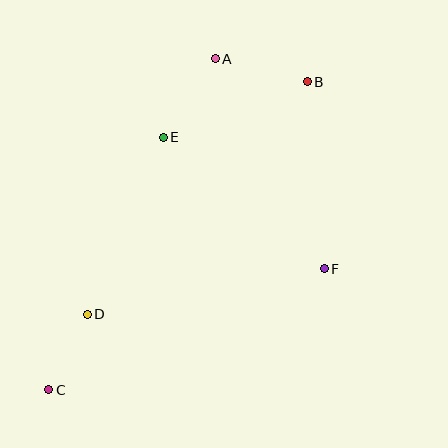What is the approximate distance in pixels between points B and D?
The distance between B and D is approximately 320 pixels.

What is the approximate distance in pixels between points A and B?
The distance between A and B is approximately 95 pixels.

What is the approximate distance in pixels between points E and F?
The distance between E and F is approximately 208 pixels.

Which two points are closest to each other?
Points C and D are closest to each other.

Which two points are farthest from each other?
Points B and C are farthest from each other.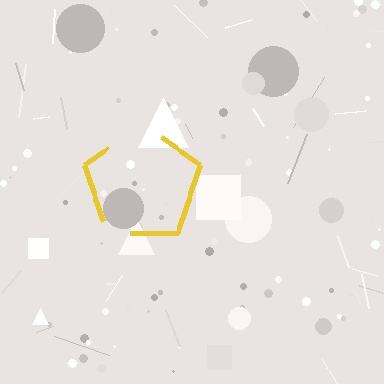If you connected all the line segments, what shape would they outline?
They would outline a pentagon.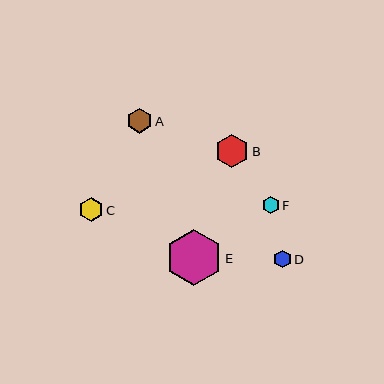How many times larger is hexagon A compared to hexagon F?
Hexagon A is approximately 1.5 times the size of hexagon F.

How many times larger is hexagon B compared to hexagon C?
Hexagon B is approximately 1.4 times the size of hexagon C.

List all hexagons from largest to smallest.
From largest to smallest: E, B, A, C, D, F.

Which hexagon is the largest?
Hexagon E is the largest with a size of approximately 57 pixels.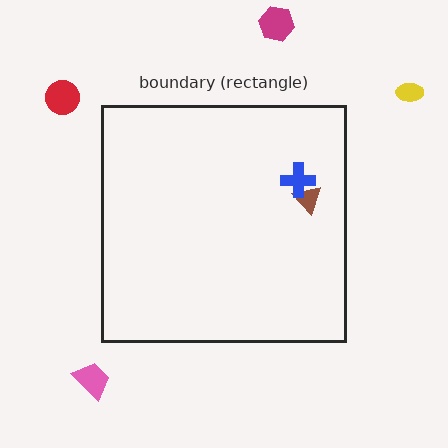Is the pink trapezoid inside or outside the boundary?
Outside.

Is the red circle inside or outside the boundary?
Outside.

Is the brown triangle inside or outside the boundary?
Inside.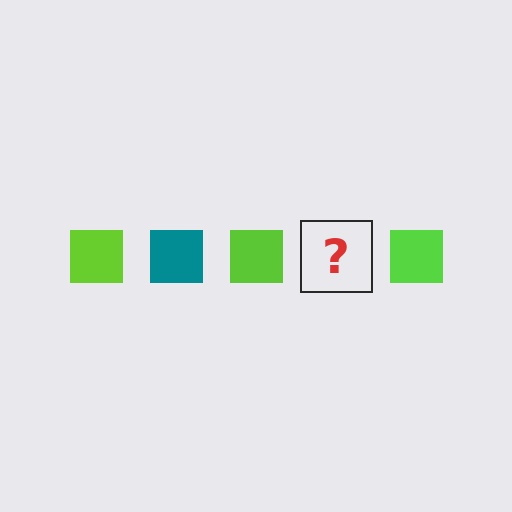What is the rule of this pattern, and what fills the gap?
The rule is that the pattern cycles through lime, teal squares. The gap should be filled with a teal square.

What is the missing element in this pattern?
The missing element is a teal square.